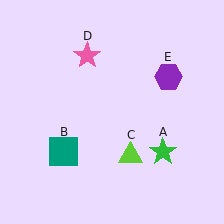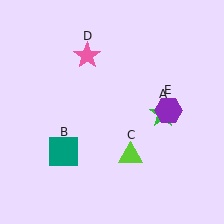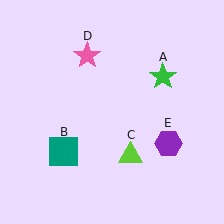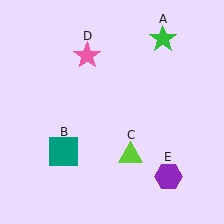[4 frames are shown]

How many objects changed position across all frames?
2 objects changed position: green star (object A), purple hexagon (object E).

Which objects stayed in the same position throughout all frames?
Teal square (object B) and lime triangle (object C) and pink star (object D) remained stationary.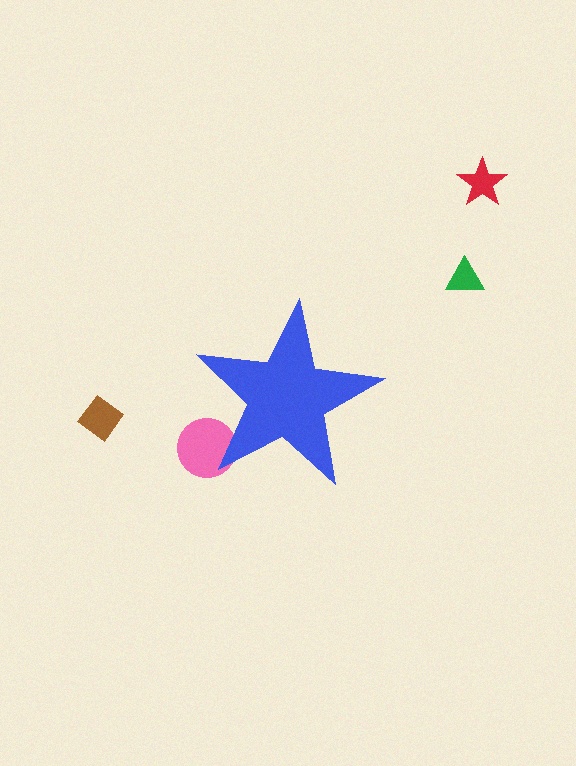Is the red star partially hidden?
No, the red star is fully visible.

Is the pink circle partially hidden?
Yes, the pink circle is partially hidden behind the blue star.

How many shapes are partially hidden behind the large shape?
1 shape is partially hidden.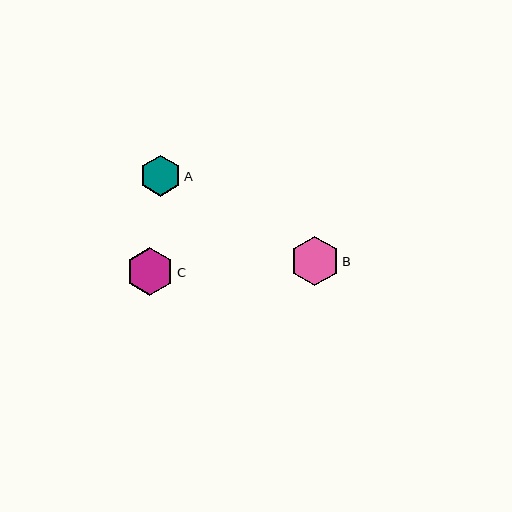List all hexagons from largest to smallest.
From largest to smallest: B, C, A.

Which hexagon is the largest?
Hexagon B is the largest with a size of approximately 49 pixels.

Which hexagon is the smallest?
Hexagon A is the smallest with a size of approximately 41 pixels.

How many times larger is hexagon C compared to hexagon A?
Hexagon C is approximately 1.2 times the size of hexagon A.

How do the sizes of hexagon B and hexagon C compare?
Hexagon B and hexagon C are approximately the same size.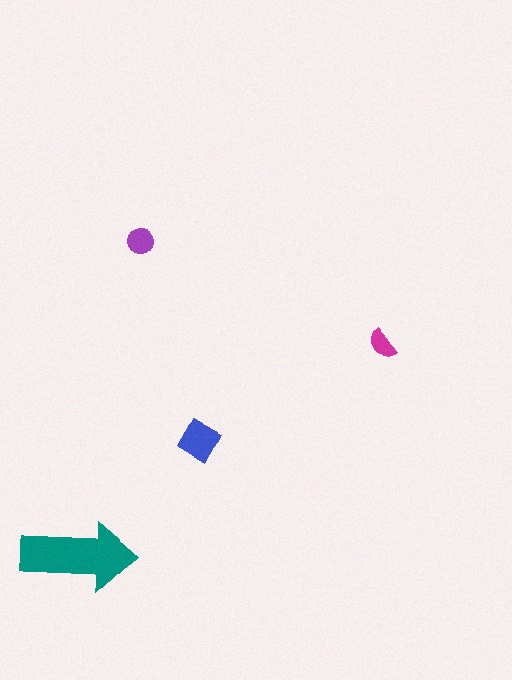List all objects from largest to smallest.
The teal arrow, the blue square, the purple circle, the magenta semicircle.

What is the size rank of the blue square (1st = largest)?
2nd.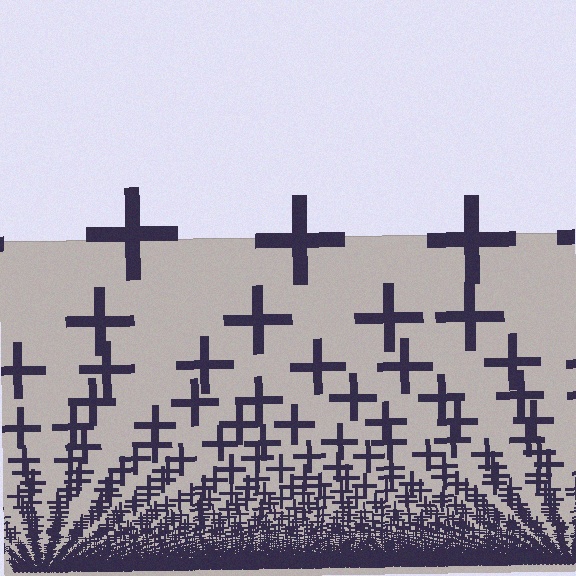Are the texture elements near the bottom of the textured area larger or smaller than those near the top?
Smaller. The gradient is inverted — elements near the bottom are smaller and denser.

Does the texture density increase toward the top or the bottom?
Density increases toward the bottom.